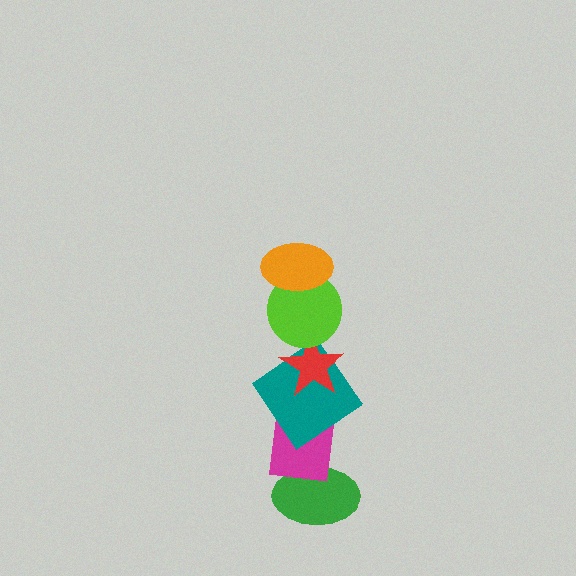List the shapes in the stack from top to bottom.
From top to bottom: the orange ellipse, the lime circle, the red star, the teal diamond, the magenta square, the green ellipse.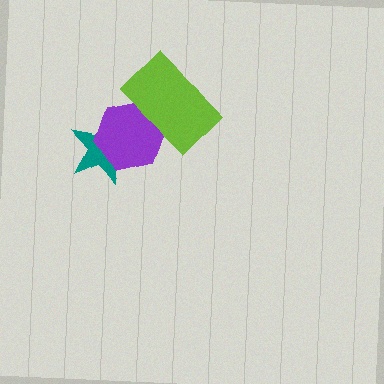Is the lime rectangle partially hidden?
No, no other shape covers it.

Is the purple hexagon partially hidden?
Yes, it is partially covered by another shape.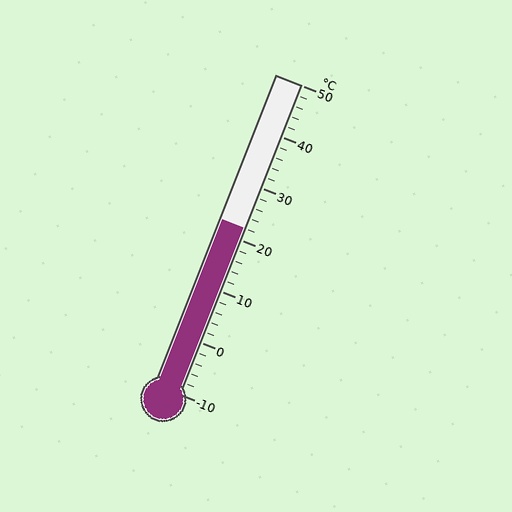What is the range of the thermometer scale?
The thermometer scale ranges from -10°C to 50°C.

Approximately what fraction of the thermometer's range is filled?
The thermometer is filled to approximately 55% of its range.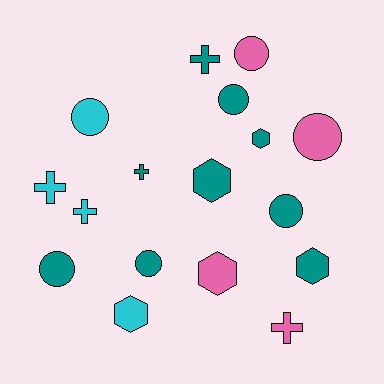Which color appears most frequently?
Teal, with 9 objects.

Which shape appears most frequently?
Circle, with 7 objects.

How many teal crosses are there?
There are 2 teal crosses.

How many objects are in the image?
There are 17 objects.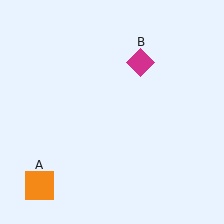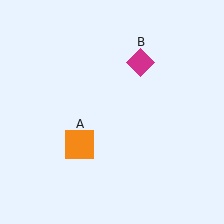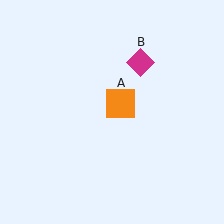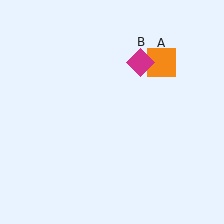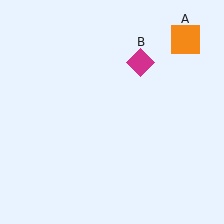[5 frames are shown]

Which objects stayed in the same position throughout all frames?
Magenta diamond (object B) remained stationary.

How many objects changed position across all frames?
1 object changed position: orange square (object A).